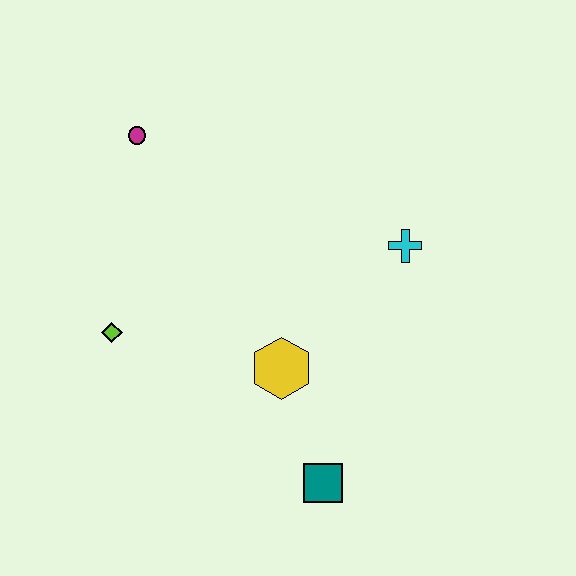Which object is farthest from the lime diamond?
The cyan cross is farthest from the lime diamond.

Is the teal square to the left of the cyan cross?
Yes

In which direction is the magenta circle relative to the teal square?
The magenta circle is above the teal square.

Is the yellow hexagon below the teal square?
No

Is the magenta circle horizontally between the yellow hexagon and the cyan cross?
No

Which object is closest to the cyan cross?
The yellow hexagon is closest to the cyan cross.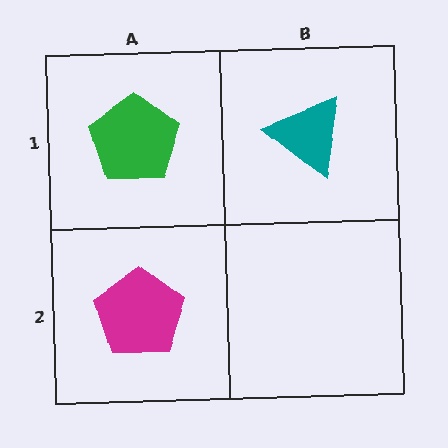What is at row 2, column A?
A magenta pentagon.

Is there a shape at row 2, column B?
No, that cell is empty.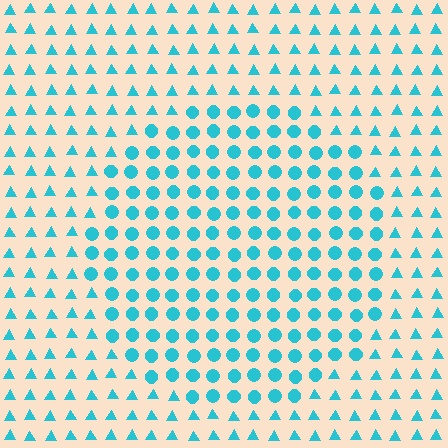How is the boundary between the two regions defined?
The boundary is defined by a change in element shape: circles inside vs. triangles outside. All elements share the same color and spacing.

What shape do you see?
I see a circle.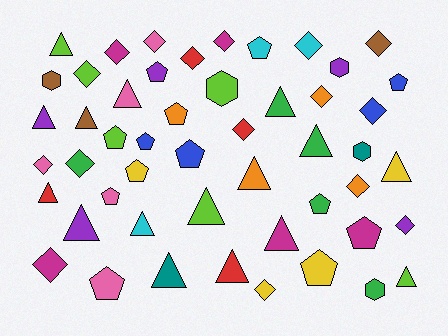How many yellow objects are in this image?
There are 4 yellow objects.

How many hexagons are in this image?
There are 5 hexagons.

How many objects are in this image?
There are 50 objects.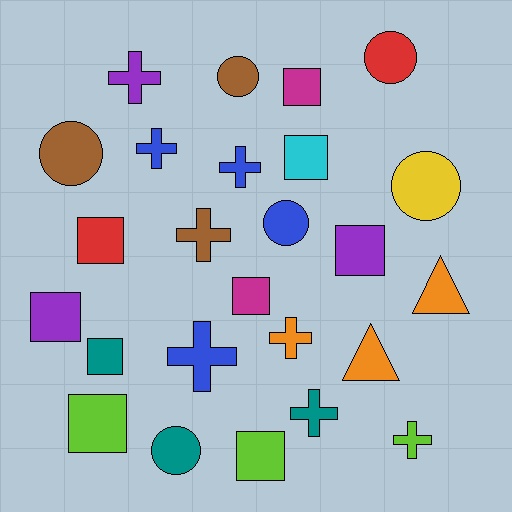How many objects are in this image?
There are 25 objects.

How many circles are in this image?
There are 6 circles.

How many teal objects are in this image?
There are 3 teal objects.